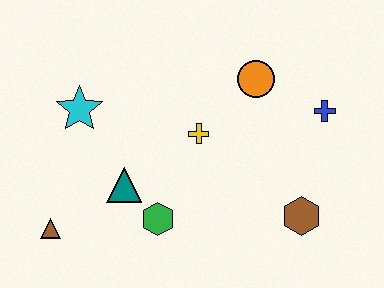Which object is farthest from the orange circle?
The brown triangle is farthest from the orange circle.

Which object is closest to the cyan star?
The teal triangle is closest to the cyan star.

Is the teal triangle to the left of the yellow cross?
Yes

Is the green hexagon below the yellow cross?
Yes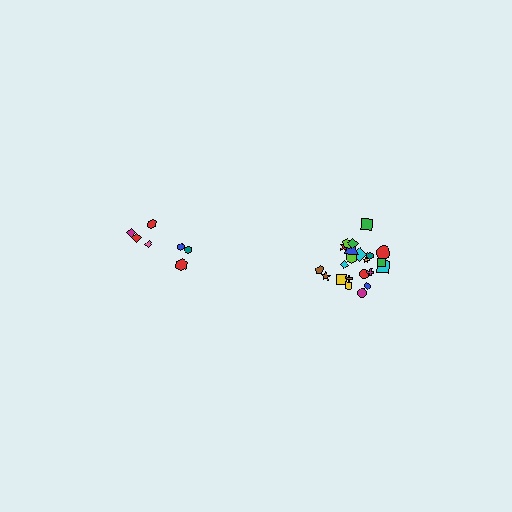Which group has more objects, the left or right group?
The right group.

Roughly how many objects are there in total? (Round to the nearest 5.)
Roughly 30 objects in total.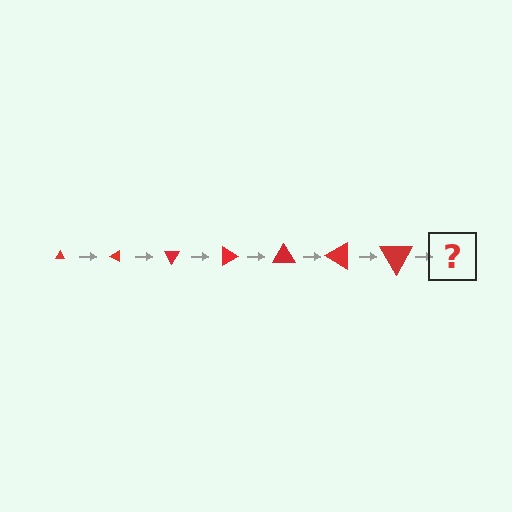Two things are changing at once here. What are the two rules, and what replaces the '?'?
The two rules are that the triangle grows larger each step and it rotates 30 degrees each step. The '?' should be a triangle, larger than the previous one and rotated 210 degrees from the start.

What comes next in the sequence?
The next element should be a triangle, larger than the previous one and rotated 210 degrees from the start.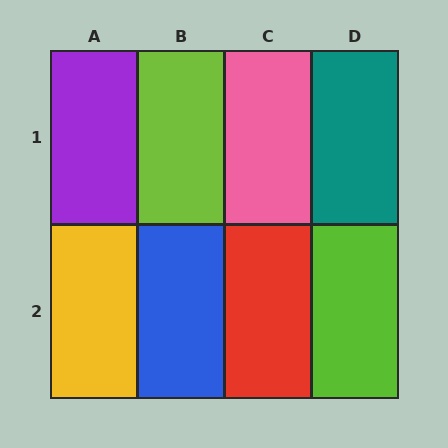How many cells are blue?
1 cell is blue.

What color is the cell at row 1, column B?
Lime.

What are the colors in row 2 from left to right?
Yellow, blue, red, lime.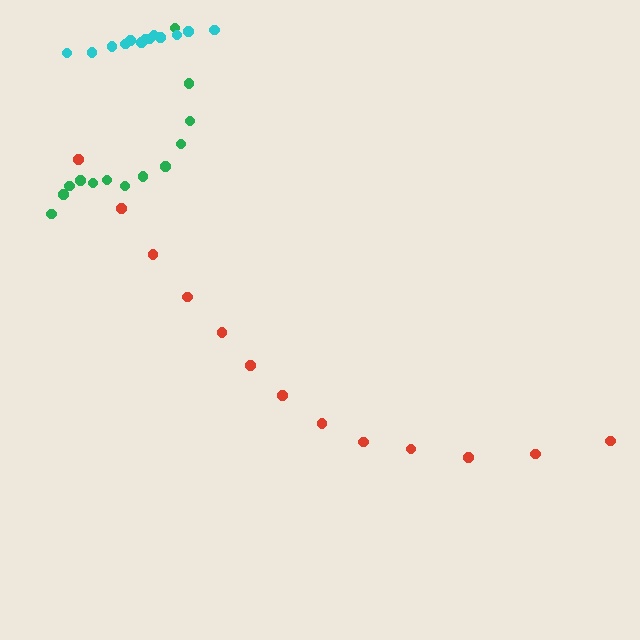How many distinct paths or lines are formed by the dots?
There are 3 distinct paths.